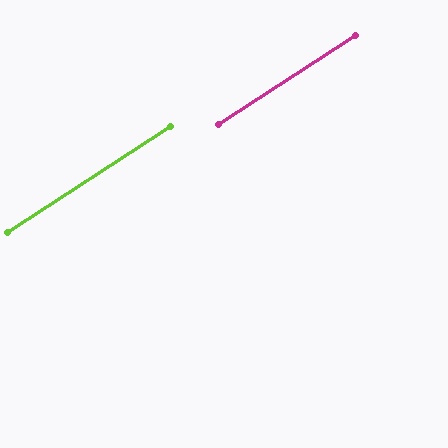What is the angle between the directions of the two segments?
Approximately 0 degrees.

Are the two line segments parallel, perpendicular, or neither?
Parallel — their directions differ by only 0.3°.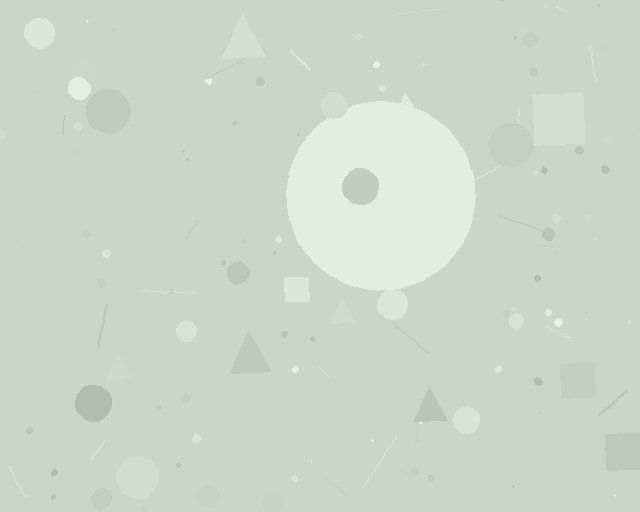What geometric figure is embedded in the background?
A circle is embedded in the background.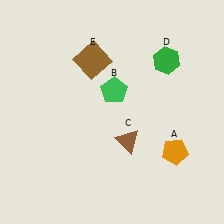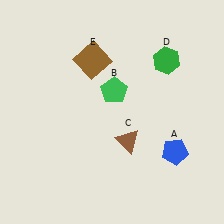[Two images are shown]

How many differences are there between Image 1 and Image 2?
There is 1 difference between the two images.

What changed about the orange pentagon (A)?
In Image 1, A is orange. In Image 2, it changed to blue.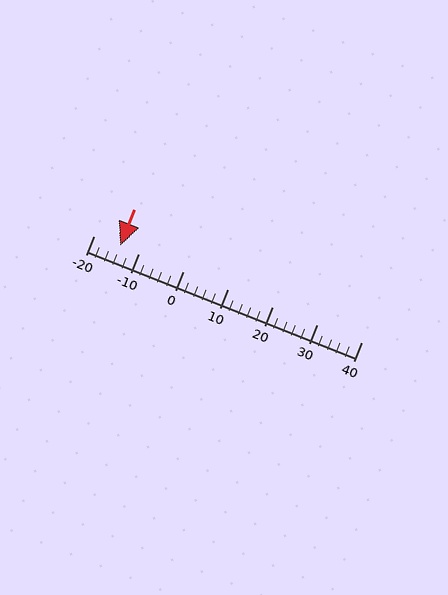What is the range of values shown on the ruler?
The ruler shows values from -20 to 40.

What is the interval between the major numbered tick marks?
The major tick marks are spaced 10 units apart.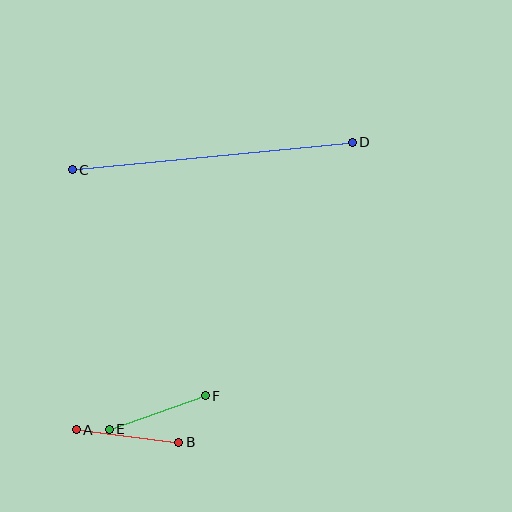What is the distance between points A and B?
The distance is approximately 103 pixels.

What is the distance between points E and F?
The distance is approximately 102 pixels.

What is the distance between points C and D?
The distance is approximately 281 pixels.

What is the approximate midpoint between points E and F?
The midpoint is at approximately (157, 413) pixels.